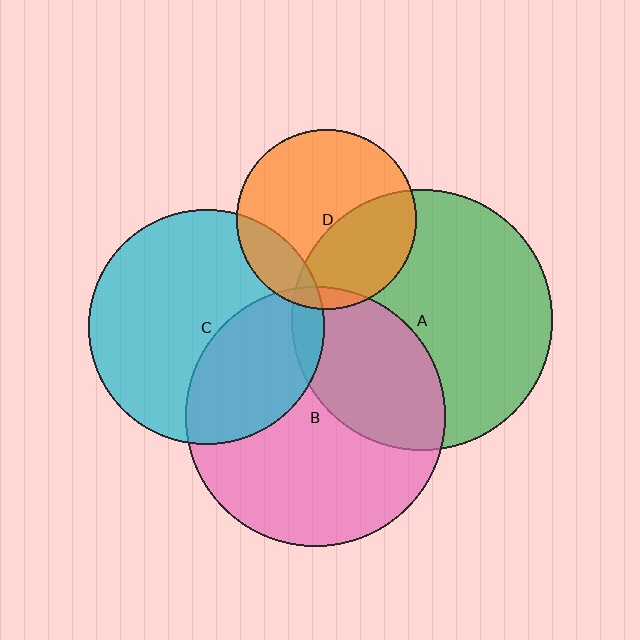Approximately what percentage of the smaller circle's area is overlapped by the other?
Approximately 35%.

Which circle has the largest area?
Circle A (green).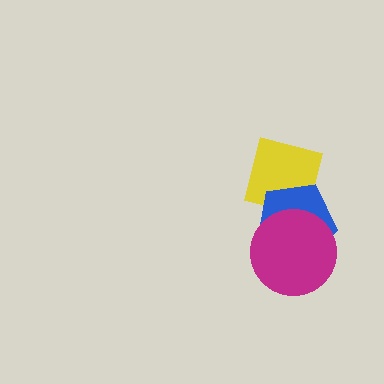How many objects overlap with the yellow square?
1 object overlaps with the yellow square.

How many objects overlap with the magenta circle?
1 object overlaps with the magenta circle.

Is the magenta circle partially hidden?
No, no other shape covers it.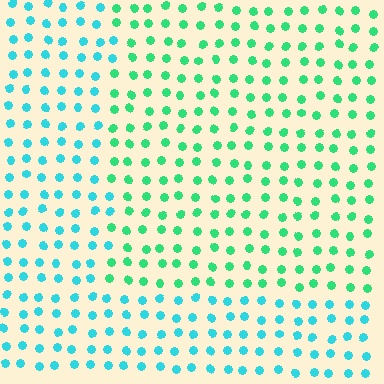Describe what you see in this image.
The image is filled with small cyan elements in a uniform arrangement. A rectangle-shaped region is visible where the elements are tinted to a slightly different hue, forming a subtle color boundary.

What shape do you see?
I see a rectangle.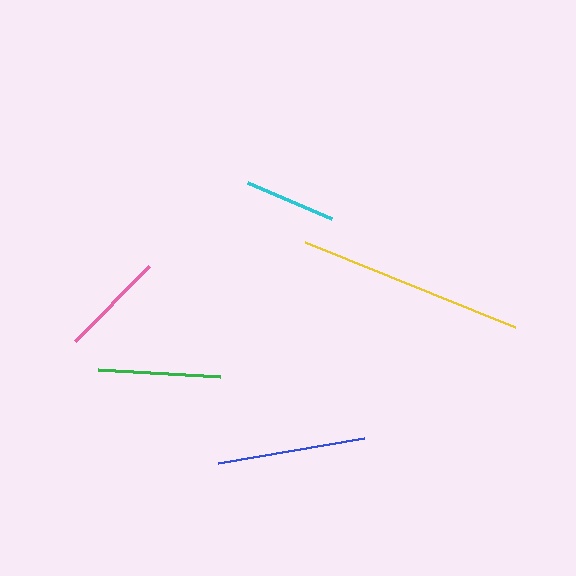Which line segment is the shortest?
The cyan line is the shortest at approximately 92 pixels.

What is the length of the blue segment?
The blue segment is approximately 148 pixels long.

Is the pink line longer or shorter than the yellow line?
The yellow line is longer than the pink line.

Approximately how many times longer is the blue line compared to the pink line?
The blue line is approximately 1.4 times the length of the pink line.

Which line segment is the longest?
The yellow line is the longest at approximately 227 pixels.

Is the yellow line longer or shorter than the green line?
The yellow line is longer than the green line.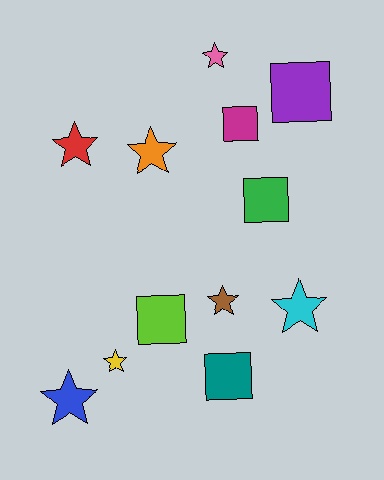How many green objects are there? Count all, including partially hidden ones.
There is 1 green object.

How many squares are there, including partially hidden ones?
There are 5 squares.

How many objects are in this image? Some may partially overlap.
There are 12 objects.